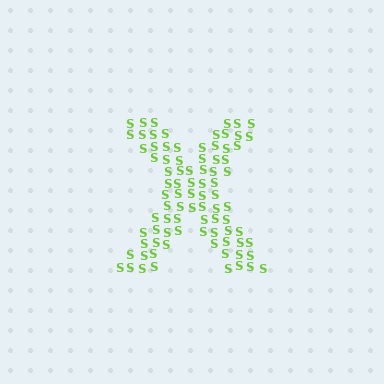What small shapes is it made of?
It is made of small letter S's.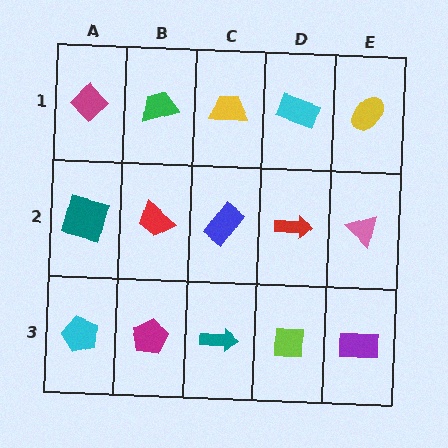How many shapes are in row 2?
5 shapes.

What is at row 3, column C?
A teal arrow.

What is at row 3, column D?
A lime square.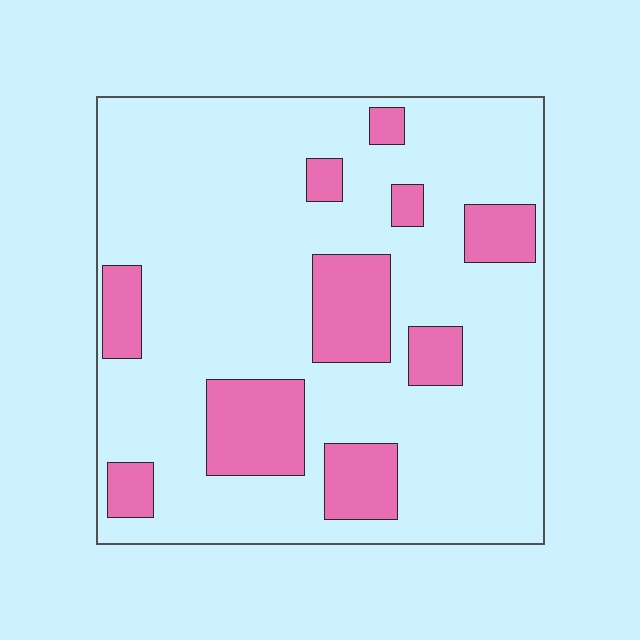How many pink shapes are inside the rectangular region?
10.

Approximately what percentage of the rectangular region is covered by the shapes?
Approximately 20%.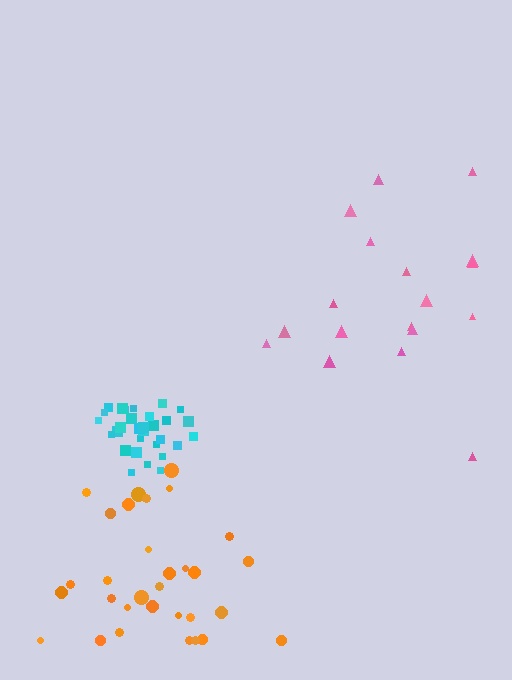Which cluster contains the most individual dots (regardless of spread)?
Orange (32).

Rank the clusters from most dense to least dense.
cyan, orange, pink.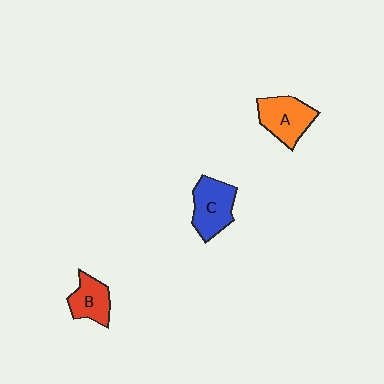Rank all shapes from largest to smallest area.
From largest to smallest: C (blue), A (orange), B (red).